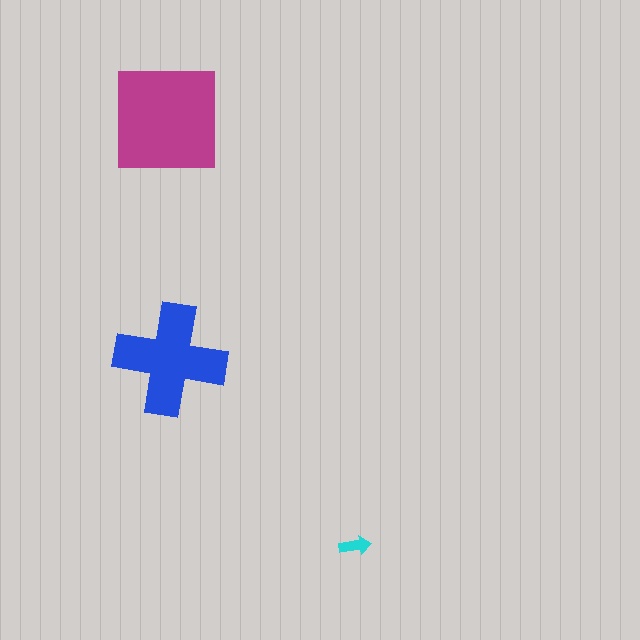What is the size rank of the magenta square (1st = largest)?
1st.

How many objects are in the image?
There are 3 objects in the image.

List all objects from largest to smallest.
The magenta square, the blue cross, the cyan arrow.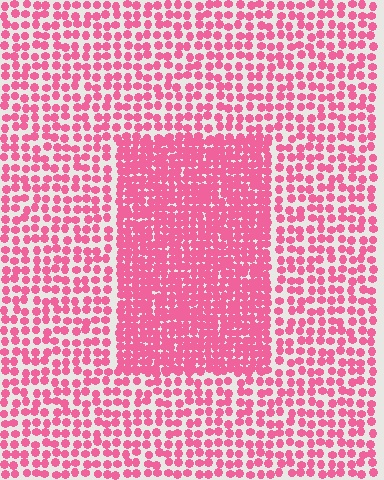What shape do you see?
I see a rectangle.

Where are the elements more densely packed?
The elements are more densely packed inside the rectangle boundary.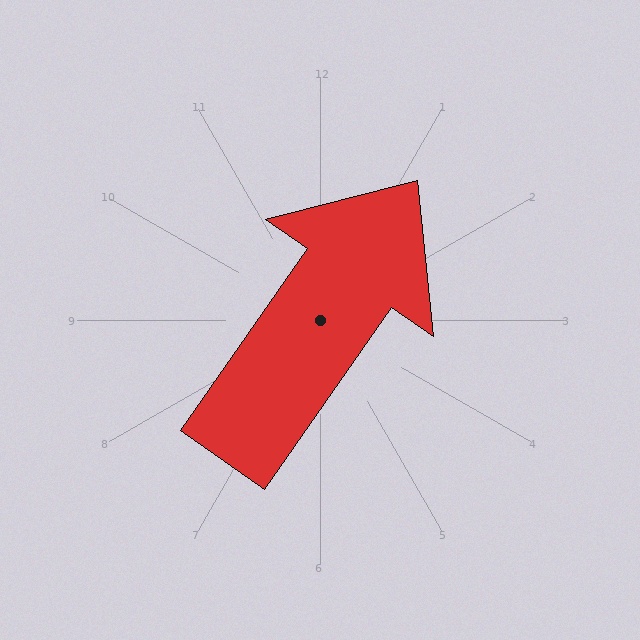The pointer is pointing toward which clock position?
Roughly 1 o'clock.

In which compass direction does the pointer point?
Northeast.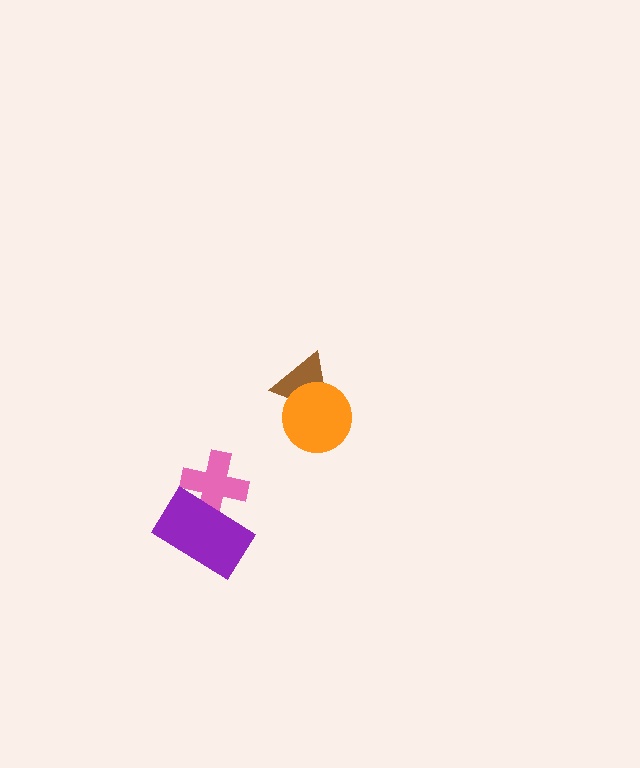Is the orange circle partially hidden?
No, no other shape covers it.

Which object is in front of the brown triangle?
The orange circle is in front of the brown triangle.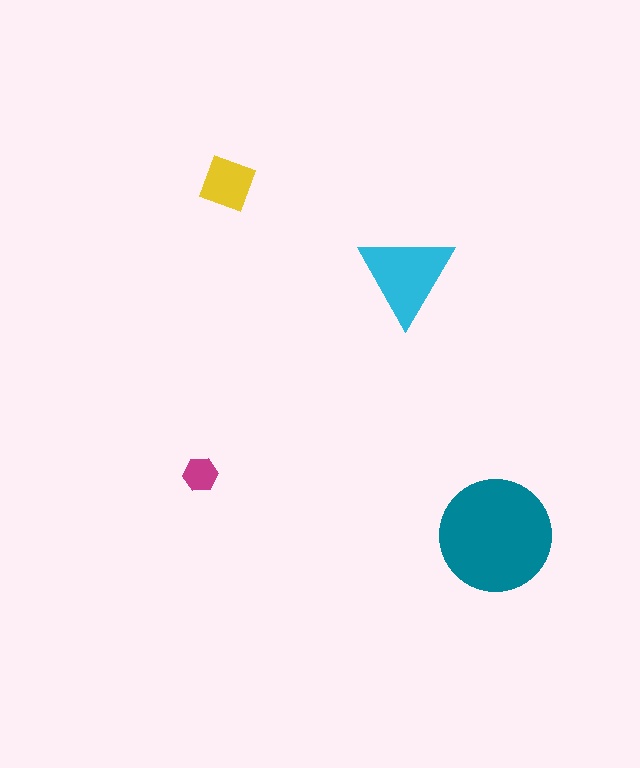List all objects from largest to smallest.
The teal circle, the cyan triangle, the yellow square, the magenta hexagon.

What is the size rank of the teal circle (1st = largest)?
1st.